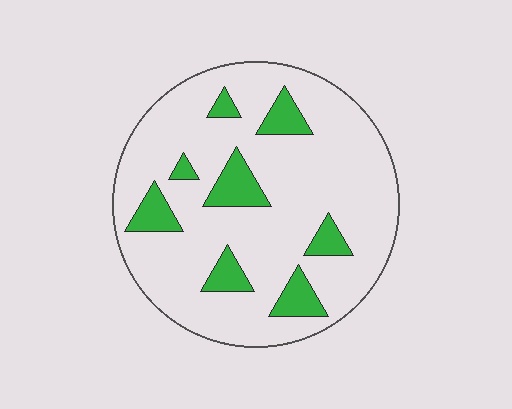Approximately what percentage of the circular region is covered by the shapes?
Approximately 15%.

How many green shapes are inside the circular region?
8.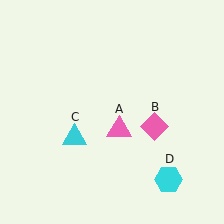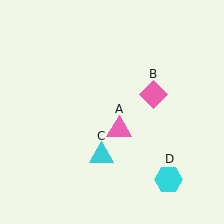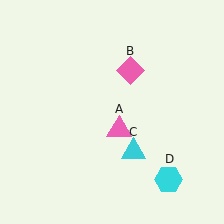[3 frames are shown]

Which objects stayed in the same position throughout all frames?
Pink triangle (object A) and cyan hexagon (object D) remained stationary.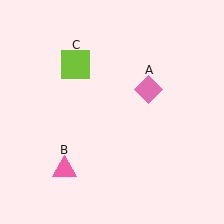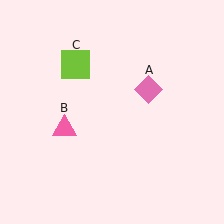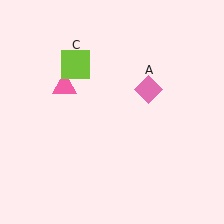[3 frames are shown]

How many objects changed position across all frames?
1 object changed position: pink triangle (object B).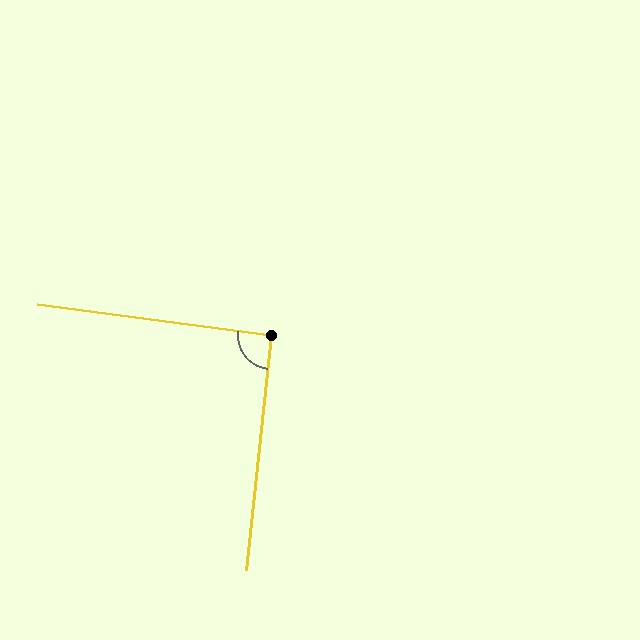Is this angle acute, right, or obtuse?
It is approximately a right angle.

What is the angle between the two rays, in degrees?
Approximately 91 degrees.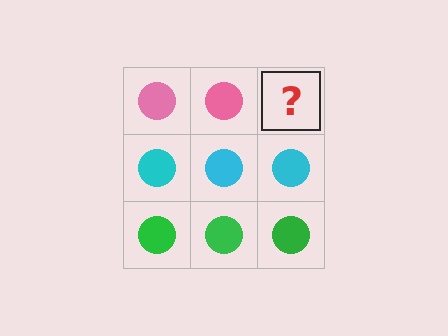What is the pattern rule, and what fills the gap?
The rule is that each row has a consistent color. The gap should be filled with a pink circle.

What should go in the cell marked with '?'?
The missing cell should contain a pink circle.